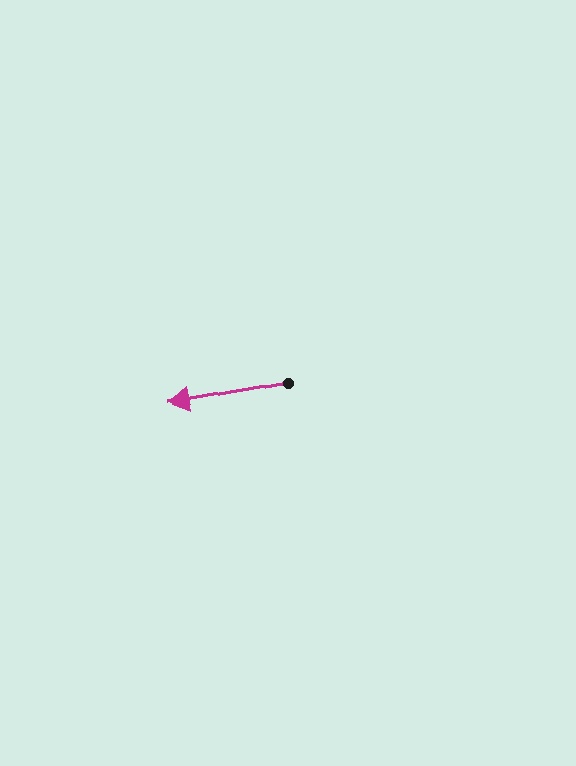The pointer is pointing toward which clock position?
Roughly 9 o'clock.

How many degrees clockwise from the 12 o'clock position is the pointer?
Approximately 260 degrees.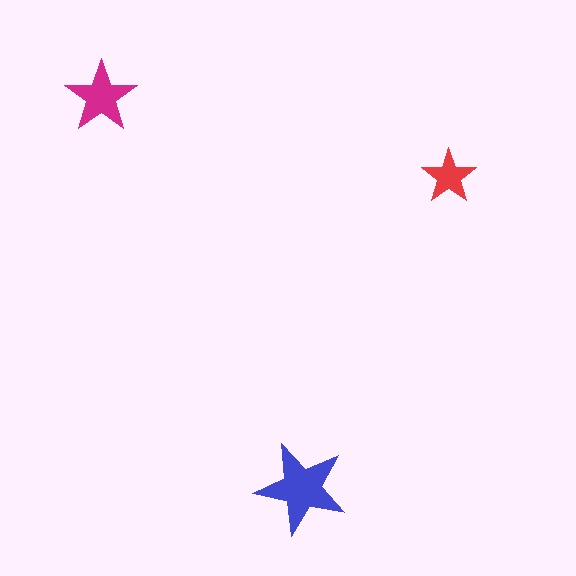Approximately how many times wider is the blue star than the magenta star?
About 1.5 times wider.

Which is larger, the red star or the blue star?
The blue one.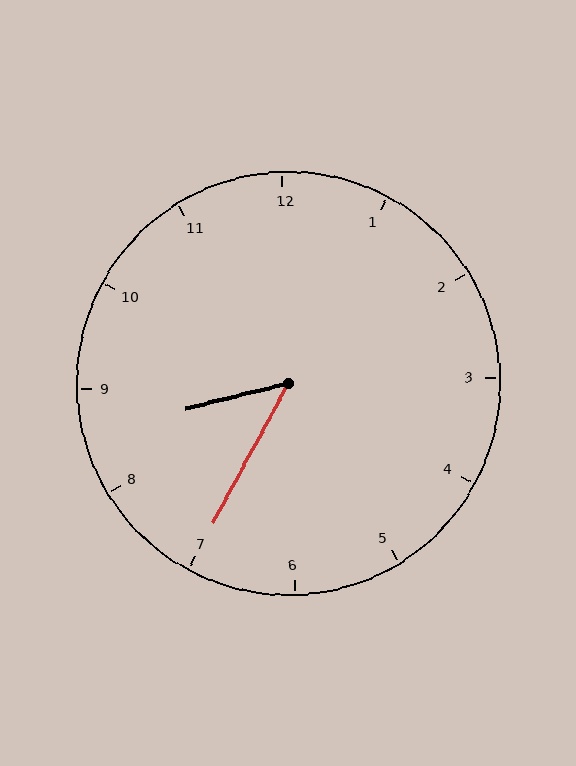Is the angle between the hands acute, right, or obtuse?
It is acute.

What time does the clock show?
8:35.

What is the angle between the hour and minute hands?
Approximately 48 degrees.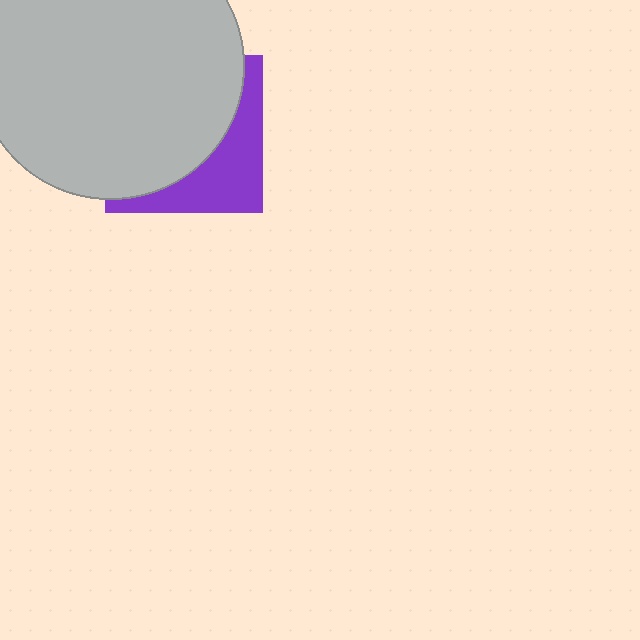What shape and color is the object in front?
The object in front is a light gray circle.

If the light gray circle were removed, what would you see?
You would see the complete purple square.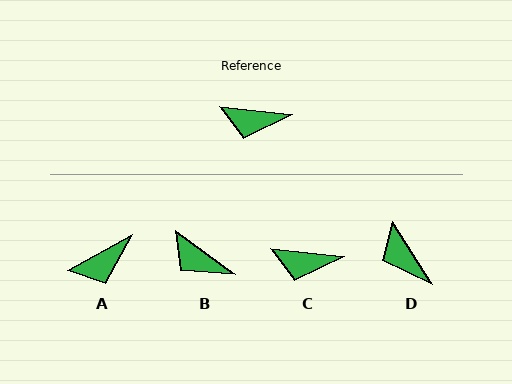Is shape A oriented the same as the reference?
No, it is off by about 35 degrees.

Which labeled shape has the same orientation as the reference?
C.